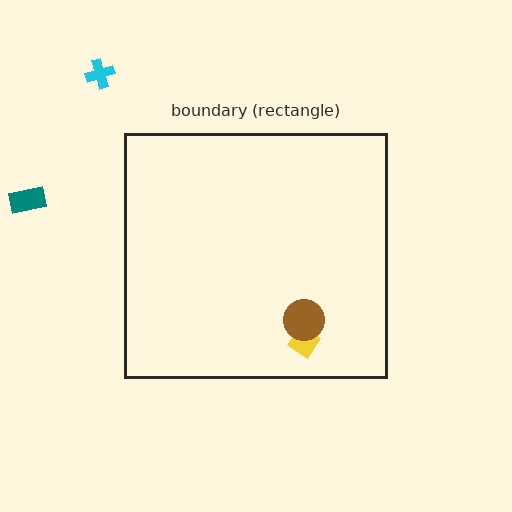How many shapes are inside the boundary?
2 inside, 2 outside.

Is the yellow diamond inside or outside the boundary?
Inside.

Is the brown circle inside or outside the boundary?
Inside.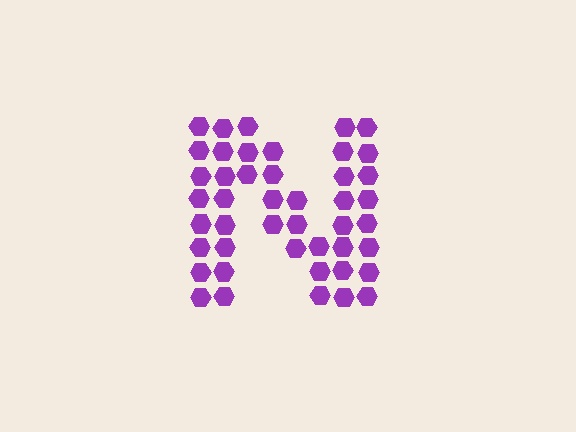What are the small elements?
The small elements are hexagons.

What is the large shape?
The large shape is the letter N.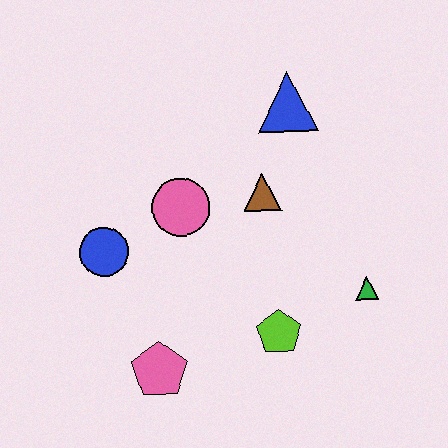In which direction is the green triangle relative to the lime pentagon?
The green triangle is to the right of the lime pentagon.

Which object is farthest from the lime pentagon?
The blue triangle is farthest from the lime pentagon.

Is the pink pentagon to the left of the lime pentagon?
Yes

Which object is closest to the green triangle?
The lime pentagon is closest to the green triangle.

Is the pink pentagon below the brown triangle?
Yes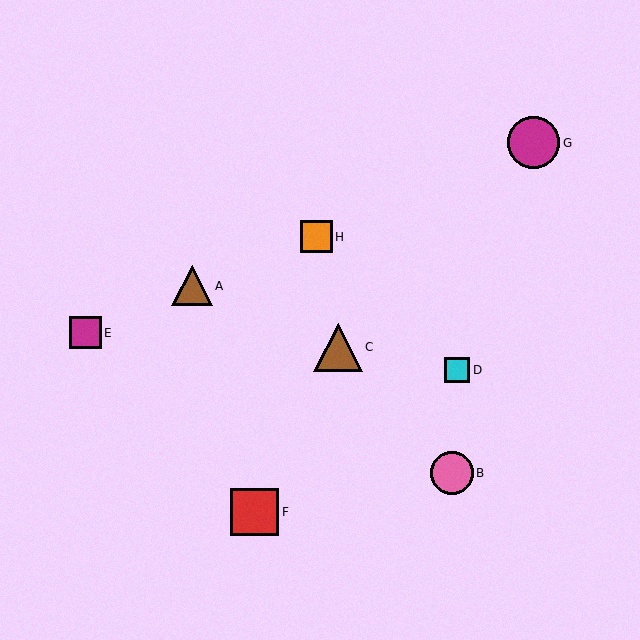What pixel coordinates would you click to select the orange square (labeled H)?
Click at (317, 237) to select the orange square H.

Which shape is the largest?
The magenta circle (labeled G) is the largest.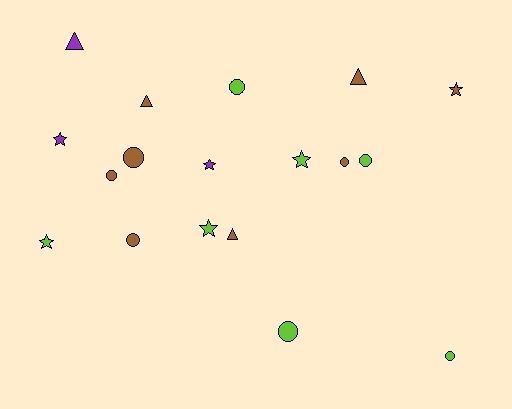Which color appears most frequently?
Brown, with 8 objects.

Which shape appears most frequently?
Circle, with 8 objects.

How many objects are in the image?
There are 18 objects.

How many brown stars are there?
There is 1 brown star.